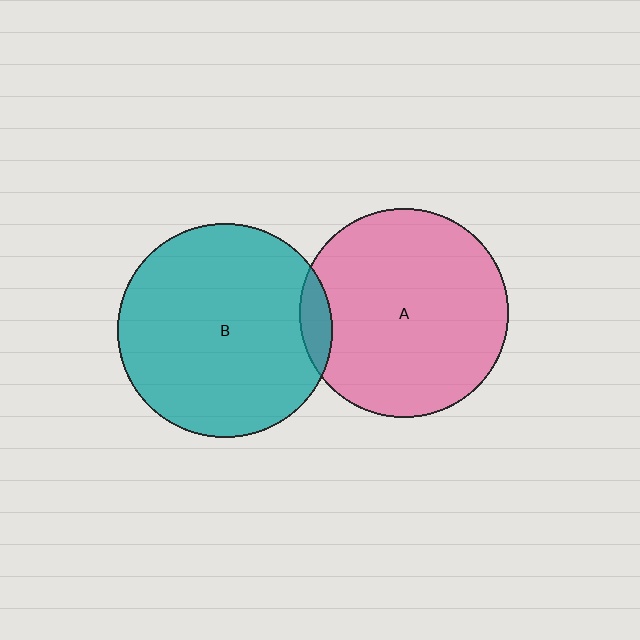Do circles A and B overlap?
Yes.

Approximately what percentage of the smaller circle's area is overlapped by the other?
Approximately 5%.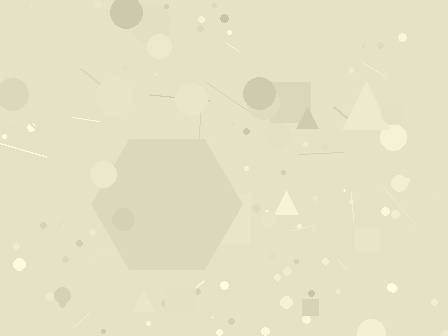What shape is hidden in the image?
A hexagon is hidden in the image.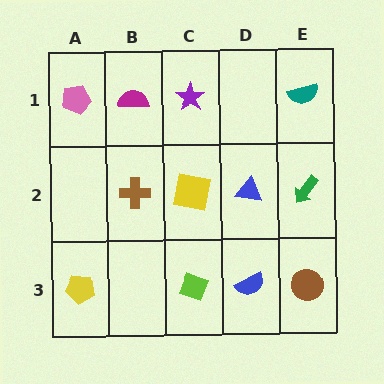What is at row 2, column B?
A brown cross.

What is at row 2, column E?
A green arrow.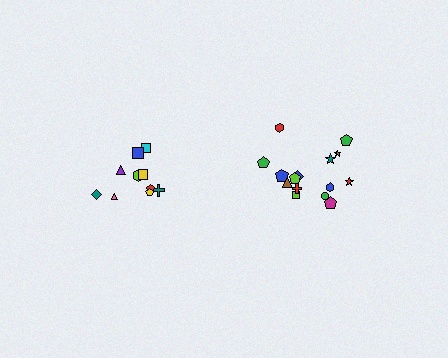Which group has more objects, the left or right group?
The right group.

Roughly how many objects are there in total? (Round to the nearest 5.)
Roughly 25 objects in total.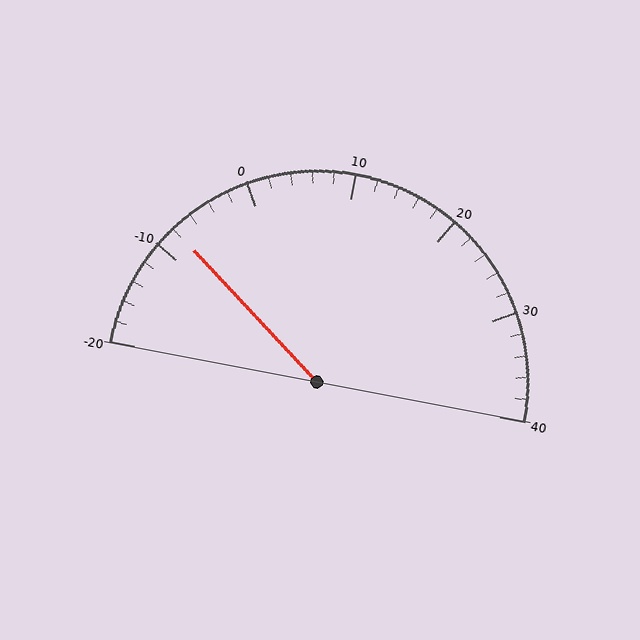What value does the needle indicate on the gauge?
The needle indicates approximately -8.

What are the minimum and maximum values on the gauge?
The gauge ranges from -20 to 40.